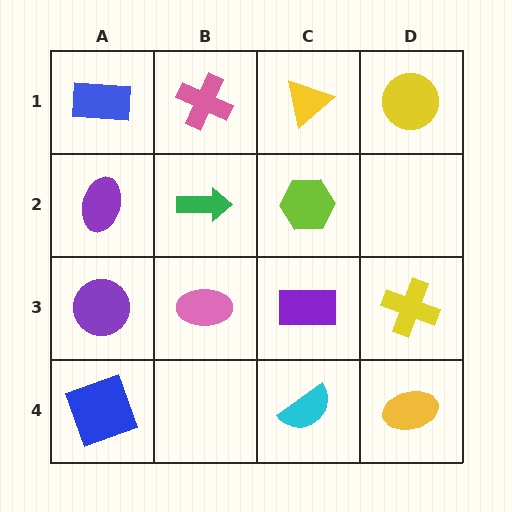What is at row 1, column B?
A pink cross.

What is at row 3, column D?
A yellow cross.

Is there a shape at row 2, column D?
No, that cell is empty.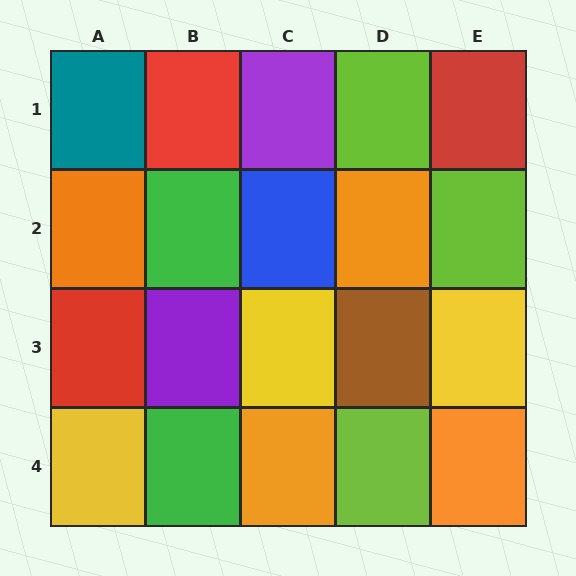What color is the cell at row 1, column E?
Red.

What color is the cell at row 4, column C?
Orange.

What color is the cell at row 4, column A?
Yellow.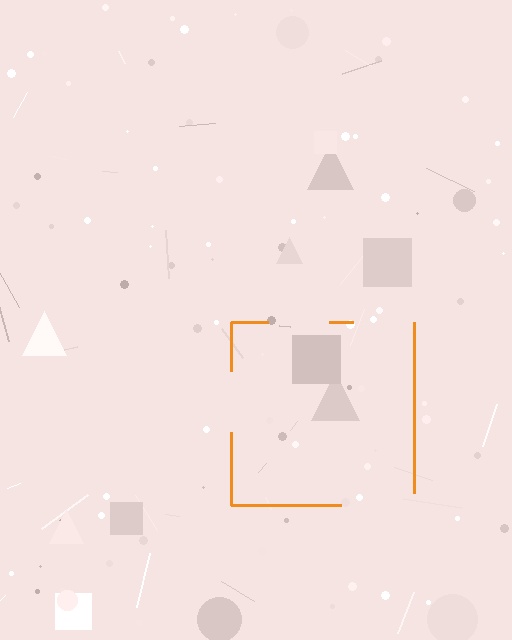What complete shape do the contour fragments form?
The contour fragments form a square.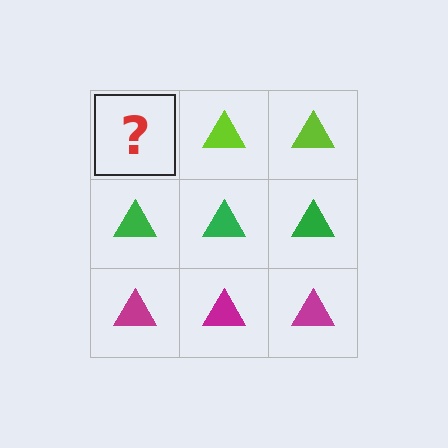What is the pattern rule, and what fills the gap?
The rule is that each row has a consistent color. The gap should be filled with a lime triangle.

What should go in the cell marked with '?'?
The missing cell should contain a lime triangle.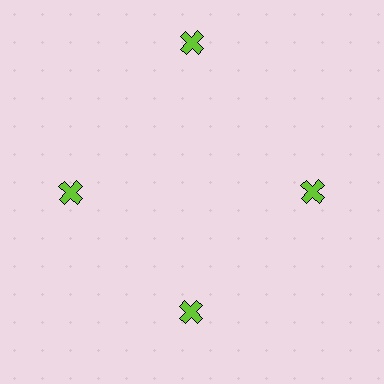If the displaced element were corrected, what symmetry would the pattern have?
It would have 4-fold rotational symmetry — the pattern would map onto itself every 90 degrees.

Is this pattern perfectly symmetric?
No. The 4 lime crosses are arranged in a ring, but one element near the 12 o'clock position is pushed outward from the center, breaking the 4-fold rotational symmetry.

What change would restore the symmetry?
The symmetry would be restored by moving it inward, back onto the ring so that all 4 crosses sit at equal angles and equal distance from the center.